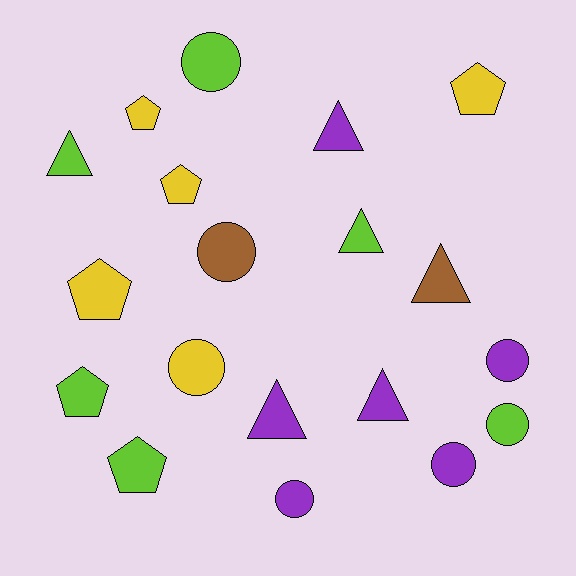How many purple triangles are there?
There are 3 purple triangles.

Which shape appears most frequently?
Circle, with 7 objects.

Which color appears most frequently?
Lime, with 6 objects.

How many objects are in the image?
There are 19 objects.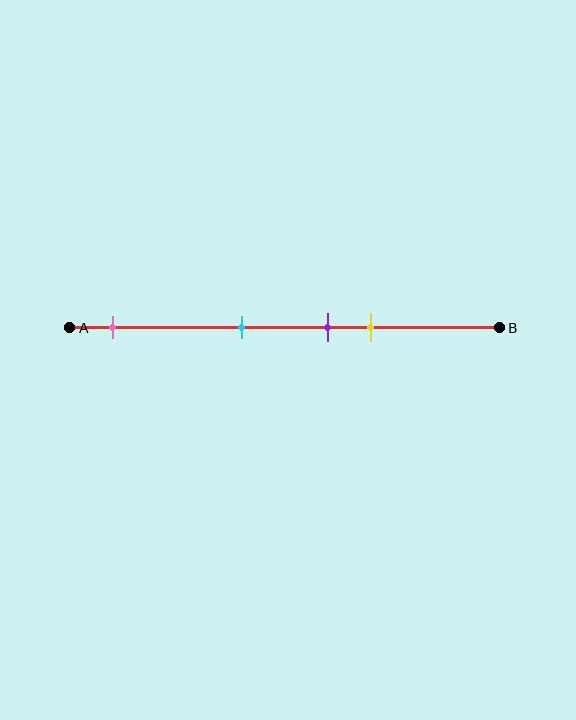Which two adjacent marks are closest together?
The purple and yellow marks are the closest adjacent pair.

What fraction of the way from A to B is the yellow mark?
The yellow mark is approximately 70% (0.7) of the way from A to B.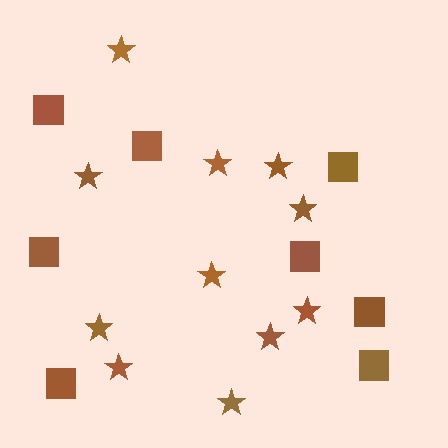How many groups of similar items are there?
There are 2 groups: one group of squares (8) and one group of stars (11).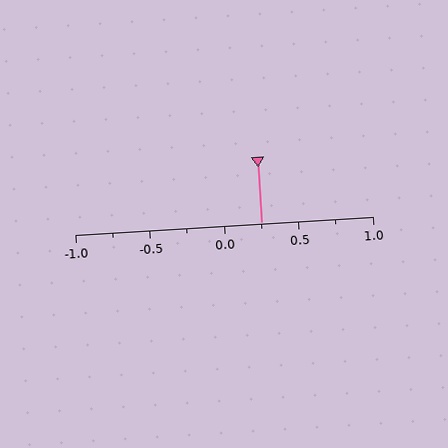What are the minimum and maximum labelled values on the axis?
The axis runs from -1.0 to 1.0.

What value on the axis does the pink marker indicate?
The marker indicates approximately 0.25.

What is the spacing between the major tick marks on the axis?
The major ticks are spaced 0.5 apart.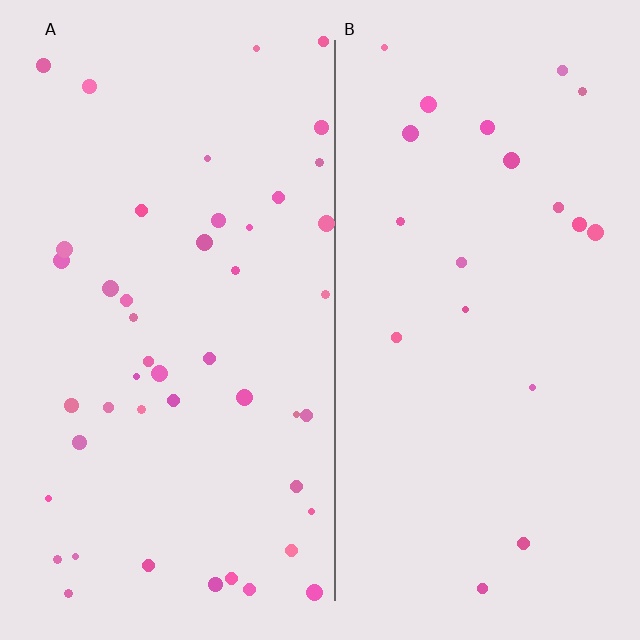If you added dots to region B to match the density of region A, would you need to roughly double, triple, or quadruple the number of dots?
Approximately double.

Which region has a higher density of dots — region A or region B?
A (the left).